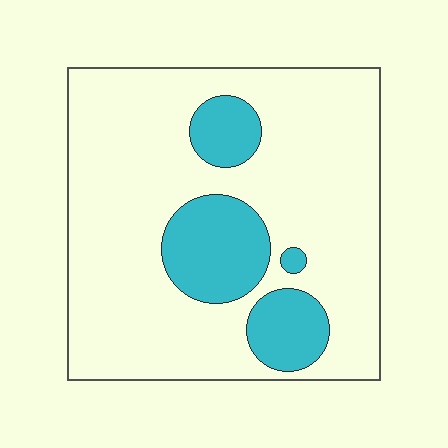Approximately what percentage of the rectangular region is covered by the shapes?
Approximately 20%.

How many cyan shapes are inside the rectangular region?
4.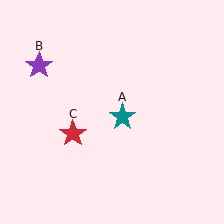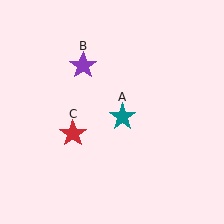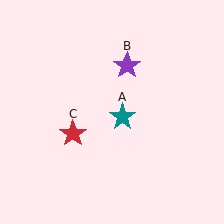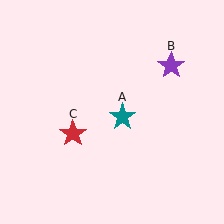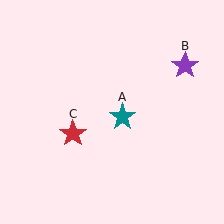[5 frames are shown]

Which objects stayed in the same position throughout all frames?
Teal star (object A) and red star (object C) remained stationary.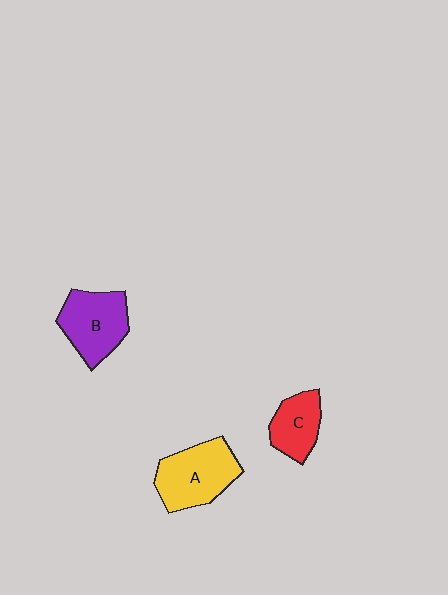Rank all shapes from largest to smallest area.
From largest to smallest: A (yellow), B (purple), C (red).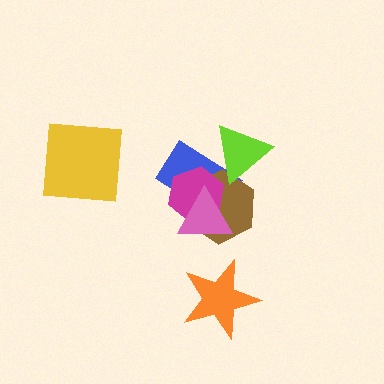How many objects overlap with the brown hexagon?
4 objects overlap with the brown hexagon.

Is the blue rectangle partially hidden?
Yes, it is partially covered by another shape.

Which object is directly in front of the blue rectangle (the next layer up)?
The brown hexagon is directly in front of the blue rectangle.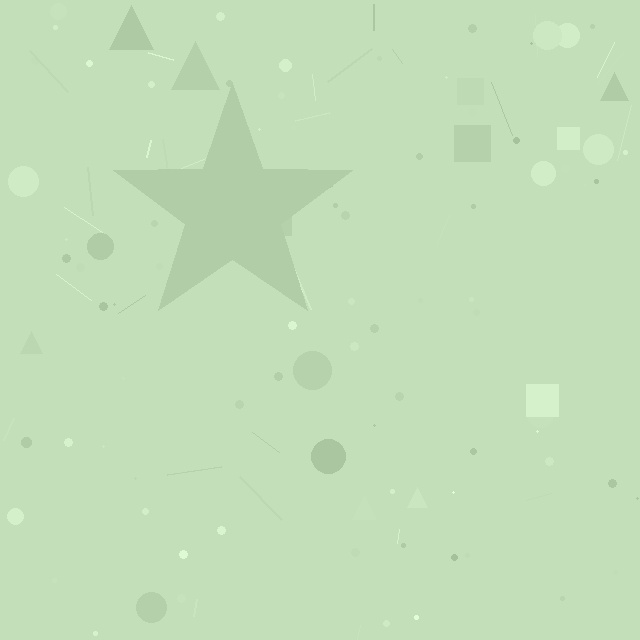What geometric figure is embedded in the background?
A star is embedded in the background.